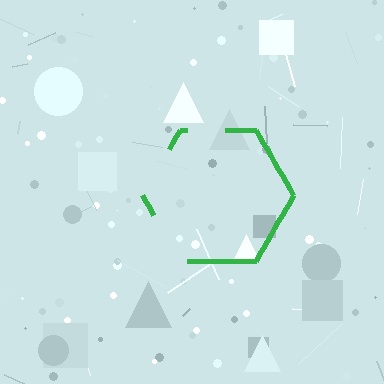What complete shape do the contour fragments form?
The contour fragments form a hexagon.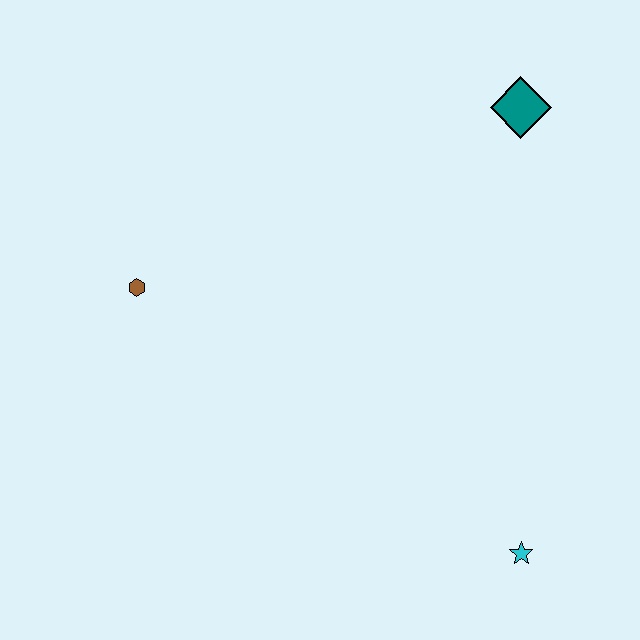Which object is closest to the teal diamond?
The brown hexagon is closest to the teal diamond.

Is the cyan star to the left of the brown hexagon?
No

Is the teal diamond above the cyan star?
Yes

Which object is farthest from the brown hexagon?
The cyan star is farthest from the brown hexagon.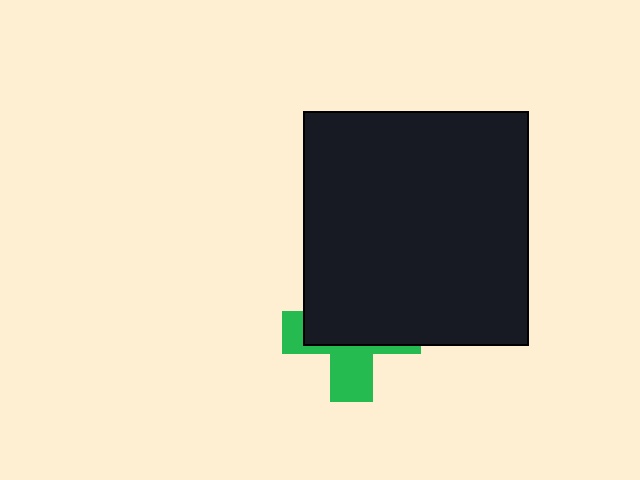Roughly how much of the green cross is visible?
A small part of it is visible (roughly 39%).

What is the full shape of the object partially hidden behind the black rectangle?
The partially hidden object is a green cross.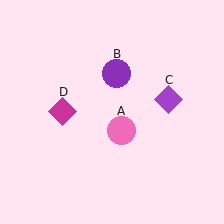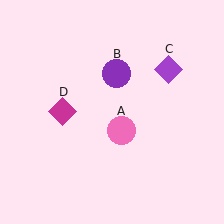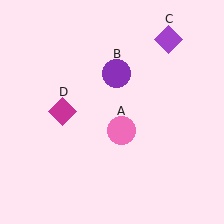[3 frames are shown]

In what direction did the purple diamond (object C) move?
The purple diamond (object C) moved up.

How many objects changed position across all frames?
1 object changed position: purple diamond (object C).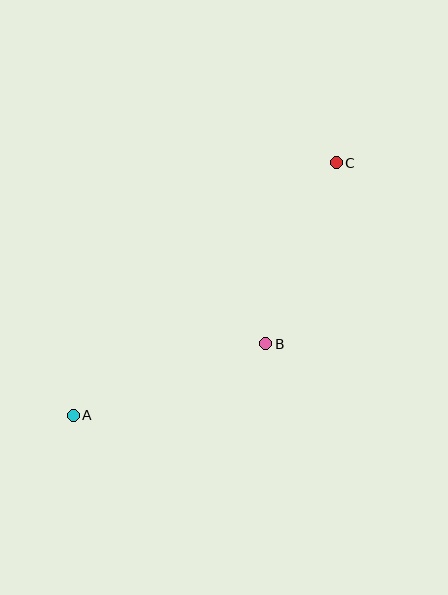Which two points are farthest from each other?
Points A and C are farthest from each other.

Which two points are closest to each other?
Points B and C are closest to each other.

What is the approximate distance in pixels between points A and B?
The distance between A and B is approximately 205 pixels.